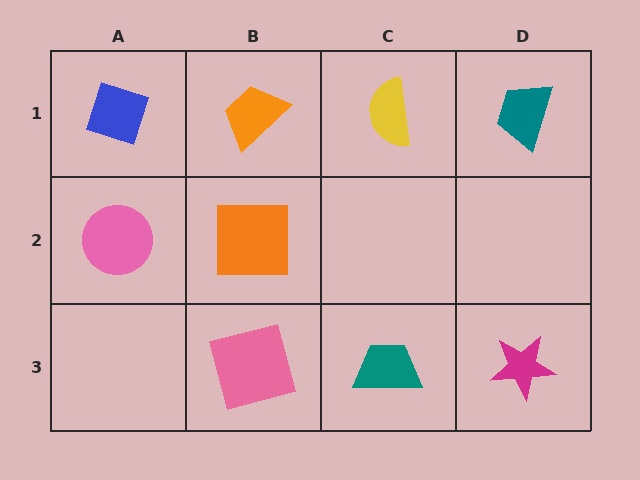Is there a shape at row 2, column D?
No, that cell is empty.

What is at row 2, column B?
An orange square.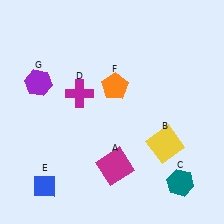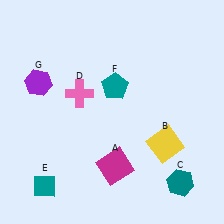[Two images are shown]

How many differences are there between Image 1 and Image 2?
There are 3 differences between the two images.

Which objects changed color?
D changed from magenta to pink. E changed from blue to teal. F changed from orange to teal.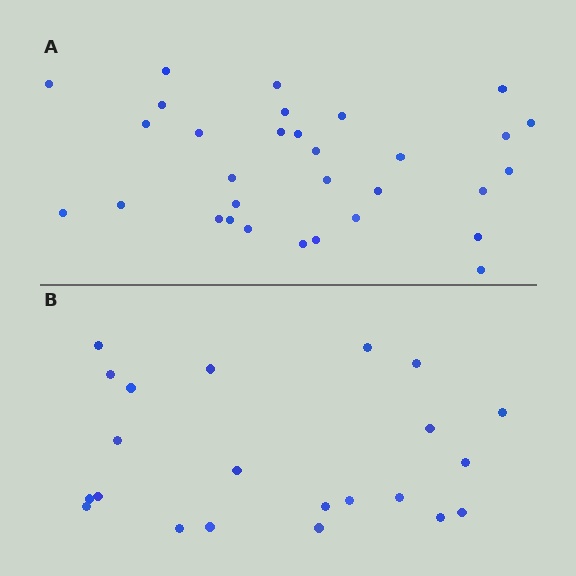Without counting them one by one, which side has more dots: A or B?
Region A (the top region) has more dots.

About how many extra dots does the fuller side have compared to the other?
Region A has roughly 8 or so more dots than region B.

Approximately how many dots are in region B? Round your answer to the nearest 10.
About 20 dots. (The exact count is 22, which rounds to 20.)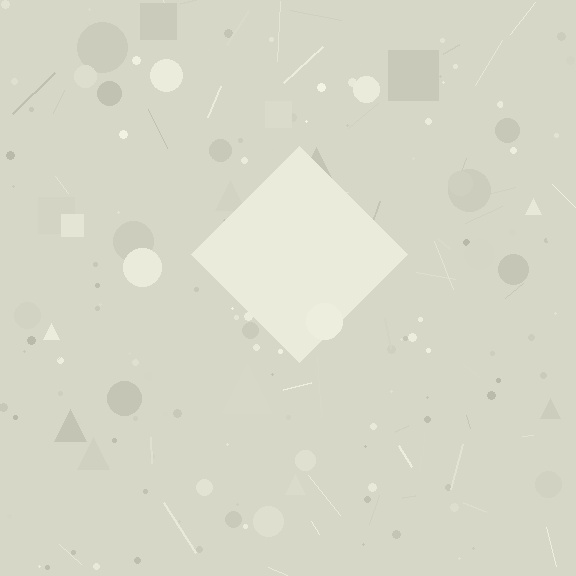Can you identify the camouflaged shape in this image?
The camouflaged shape is a diamond.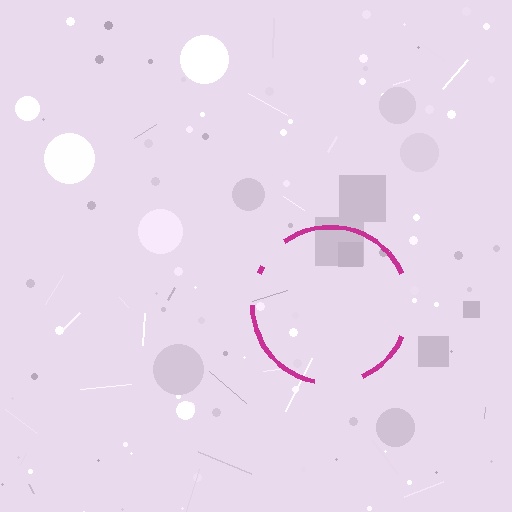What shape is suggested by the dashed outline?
The dashed outline suggests a circle.